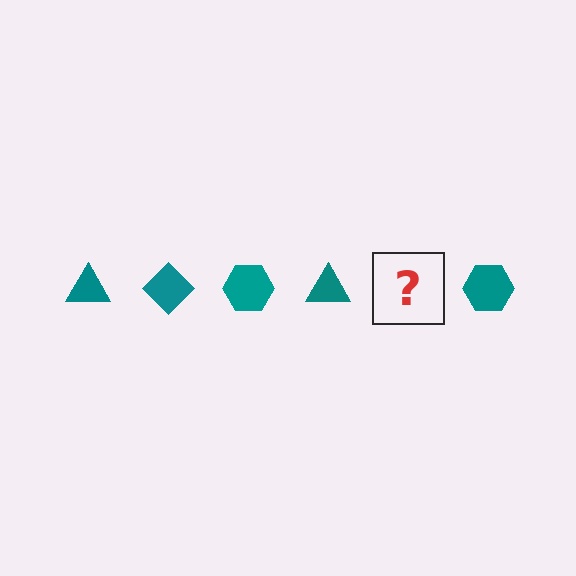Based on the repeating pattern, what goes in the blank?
The blank should be a teal diamond.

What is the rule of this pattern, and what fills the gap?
The rule is that the pattern cycles through triangle, diamond, hexagon shapes in teal. The gap should be filled with a teal diamond.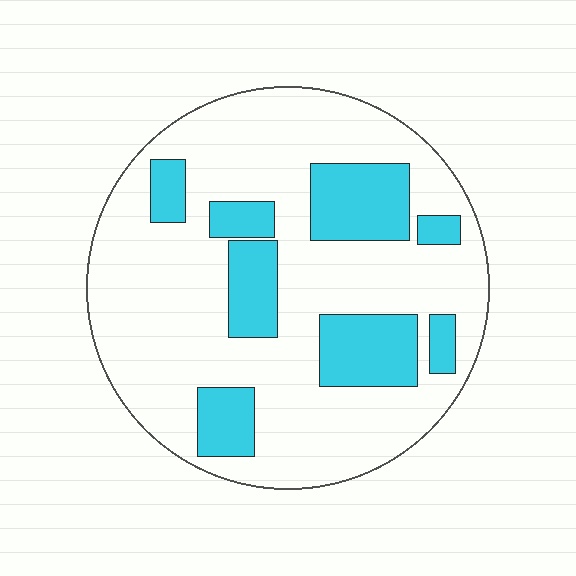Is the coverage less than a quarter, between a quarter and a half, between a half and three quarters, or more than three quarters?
Less than a quarter.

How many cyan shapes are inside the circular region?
8.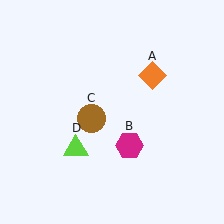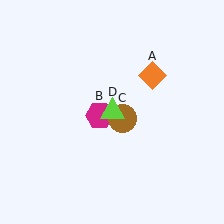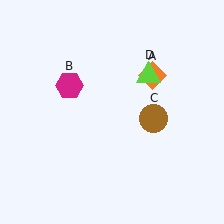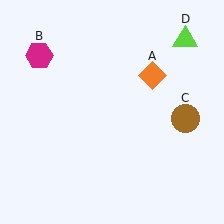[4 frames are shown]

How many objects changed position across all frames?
3 objects changed position: magenta hexagon (object B), brown circle (object C), lime triangle (object D).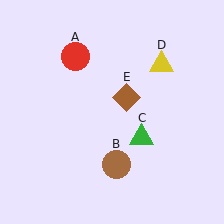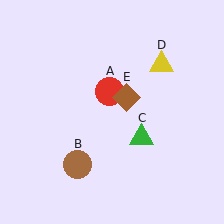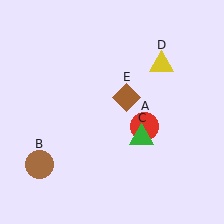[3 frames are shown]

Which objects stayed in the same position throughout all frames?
Green triangle (object C) and yellow triangle (object D) and brown diamond (object E) remained stationary.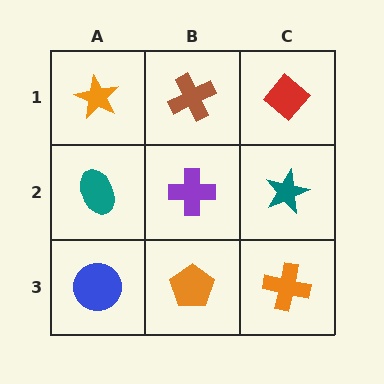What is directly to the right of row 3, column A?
An orange pentagon.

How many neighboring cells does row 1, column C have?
2.